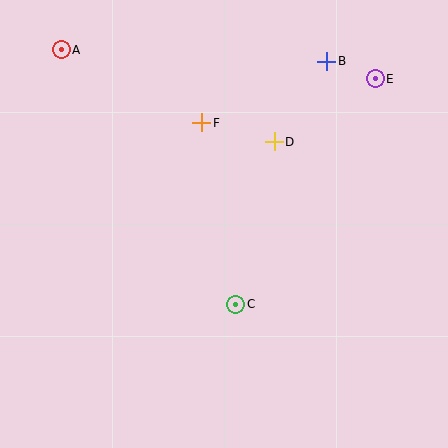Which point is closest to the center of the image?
Point C at (236, 304) is closest to the center.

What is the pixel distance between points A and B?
The distance between A and B is 265 pixels.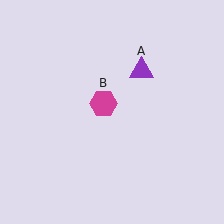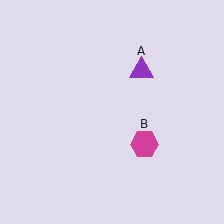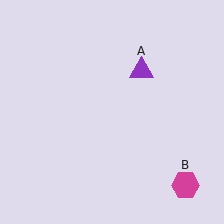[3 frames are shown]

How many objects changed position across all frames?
1 object changed position: magenta hexagon (object B).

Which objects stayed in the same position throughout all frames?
Purple triangle (object A) remained stationary.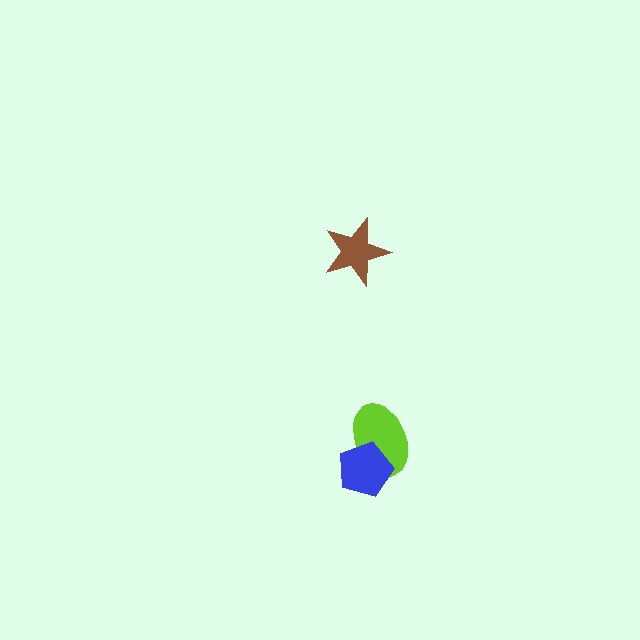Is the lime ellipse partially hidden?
Yes, it is partially covered by another shape.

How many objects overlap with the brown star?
0 objects overlap with the brown star.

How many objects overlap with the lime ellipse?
1 object overlaps with the lime ellipse.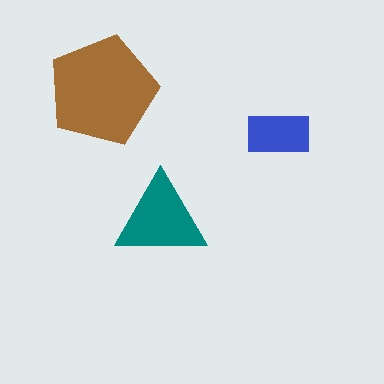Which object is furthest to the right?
The blue rectangle is rightmost.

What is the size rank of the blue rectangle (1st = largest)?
3rd.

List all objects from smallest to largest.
The blue rectangle, the teal triangle, the brown pentagon.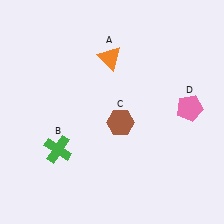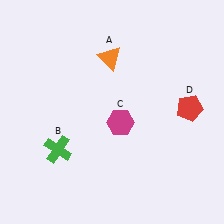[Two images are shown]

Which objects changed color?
C changed from brown to magenta. D changed from pink to red.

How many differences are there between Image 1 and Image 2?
There are 2 differences between the two images.